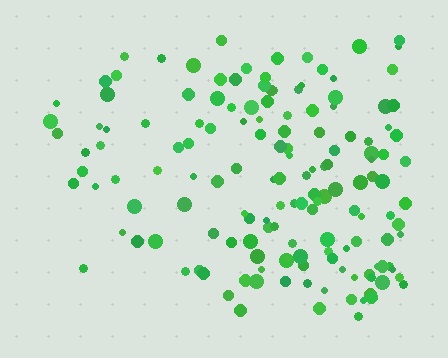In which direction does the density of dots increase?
From left to right, with the right side densest.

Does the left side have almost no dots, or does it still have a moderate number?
Still a moderate number, just noticeably fewer than the right.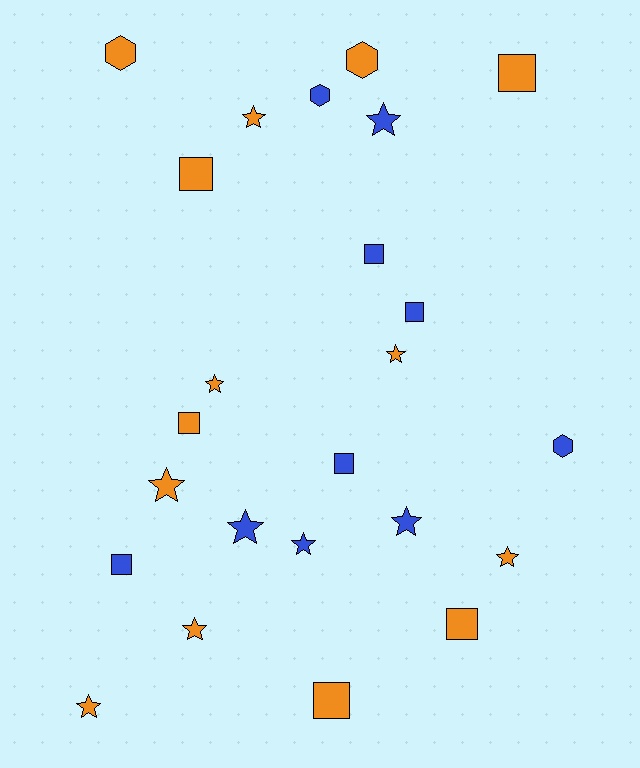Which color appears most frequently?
Orange, with 14 objects.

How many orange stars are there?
There are 7 orange stars.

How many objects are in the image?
There are 24 objects.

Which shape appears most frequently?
Star, with 11 objects.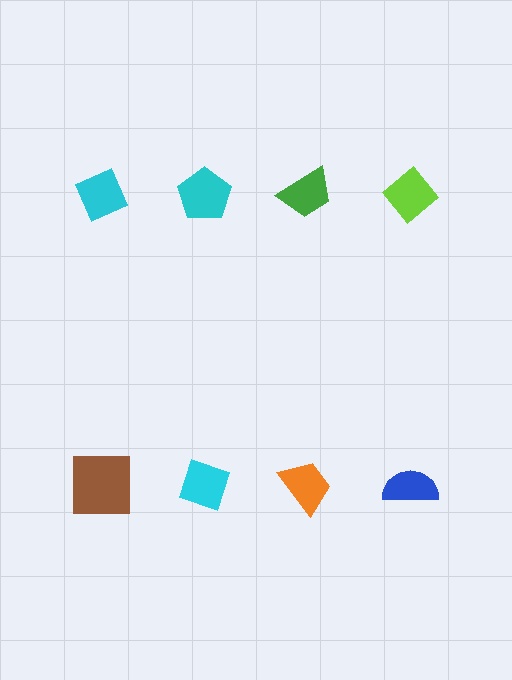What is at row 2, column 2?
A cyan diamond.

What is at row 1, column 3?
A green trapezoid.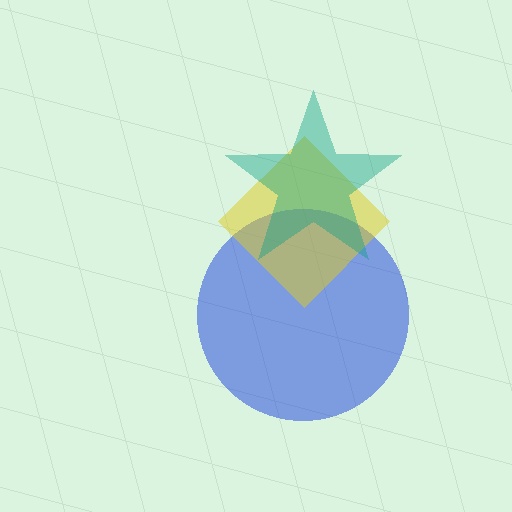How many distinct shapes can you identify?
There are 3 distinct shapes: a blue circle, a yellow diamond, a teal star.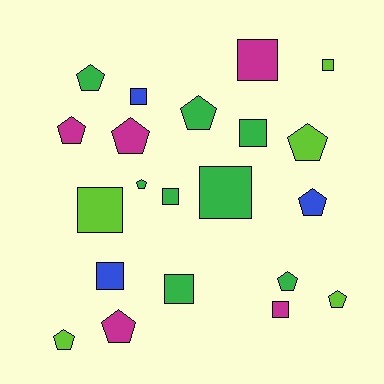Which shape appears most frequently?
Pentagon, with 11 objects.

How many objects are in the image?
There are 21 objects.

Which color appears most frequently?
Green, with 8 objects.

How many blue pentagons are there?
There is 1 blue pentagon.